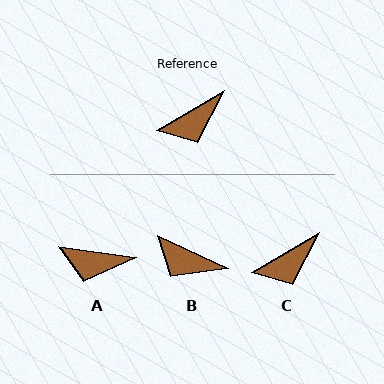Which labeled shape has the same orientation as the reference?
C.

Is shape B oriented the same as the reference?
No, it is off by about 55 degrees.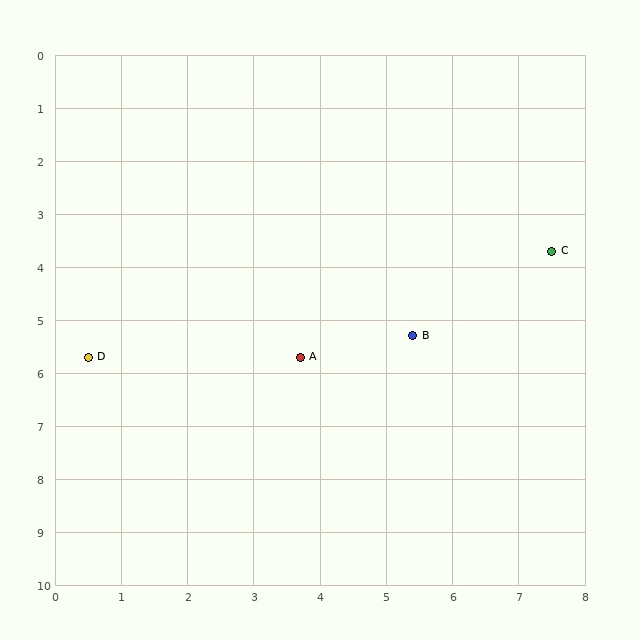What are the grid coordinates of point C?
Point C is at approximately (7.5, 3.7).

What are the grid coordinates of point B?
Point B is at approximately (5.4, 5.3).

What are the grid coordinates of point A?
Point A is at approximately (3.7, 5.7).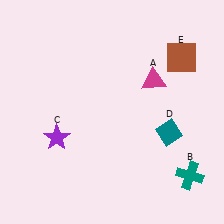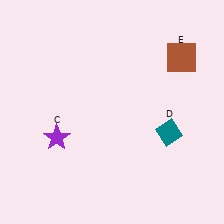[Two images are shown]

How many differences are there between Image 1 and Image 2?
There are 2 differences between the two images.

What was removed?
The teal cross (B), the magenta triangle (A) were removed in Image 2.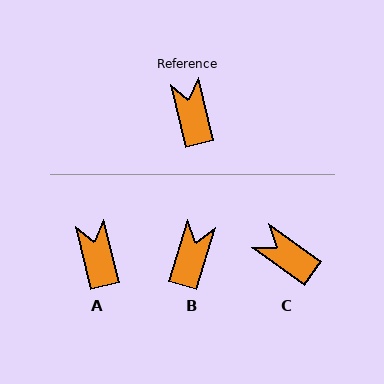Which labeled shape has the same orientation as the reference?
A.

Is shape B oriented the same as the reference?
No, it is off by about 30 degrees.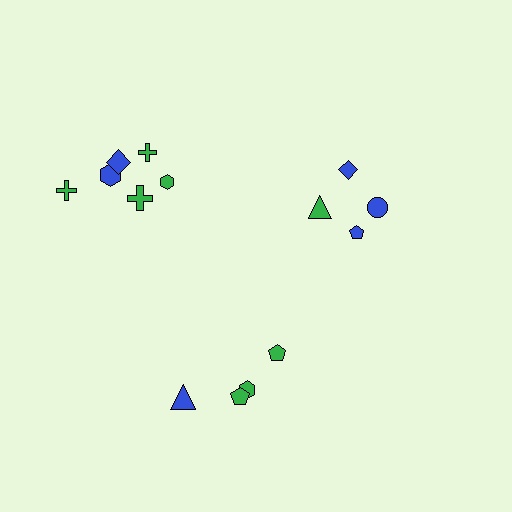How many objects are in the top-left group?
There are 6 objects.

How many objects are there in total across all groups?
There are 14 objects.